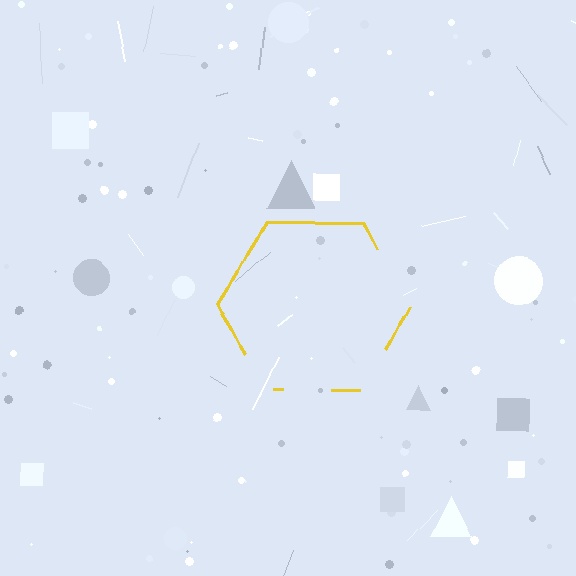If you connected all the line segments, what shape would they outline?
They would outline a hexagon.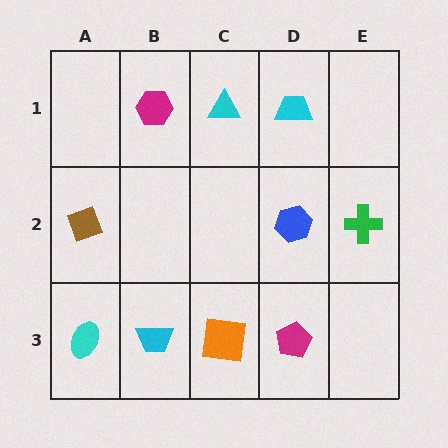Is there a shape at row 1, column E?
No, that cell is empty.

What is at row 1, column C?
A cyan triangle.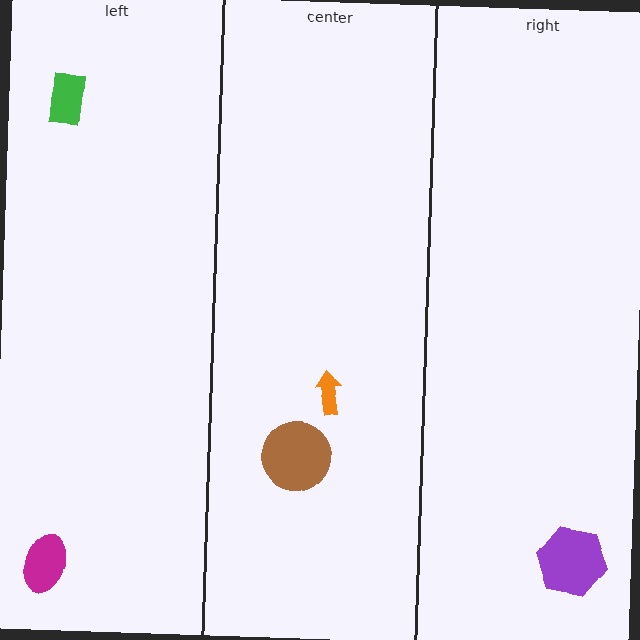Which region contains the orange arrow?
The center region.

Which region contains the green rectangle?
The left region.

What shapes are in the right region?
The purple hexagon.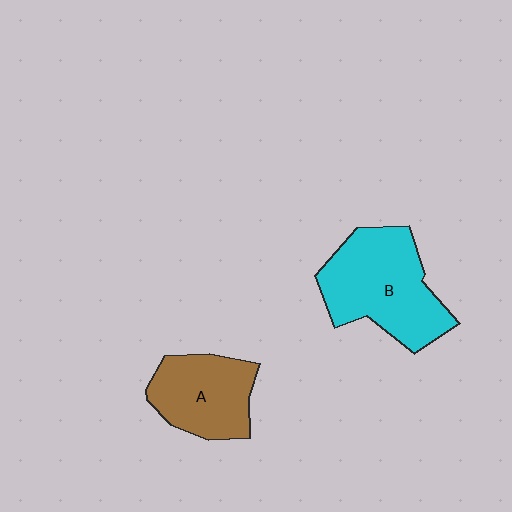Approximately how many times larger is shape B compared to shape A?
Approximately 1.4 times.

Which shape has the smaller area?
Shape A (brown).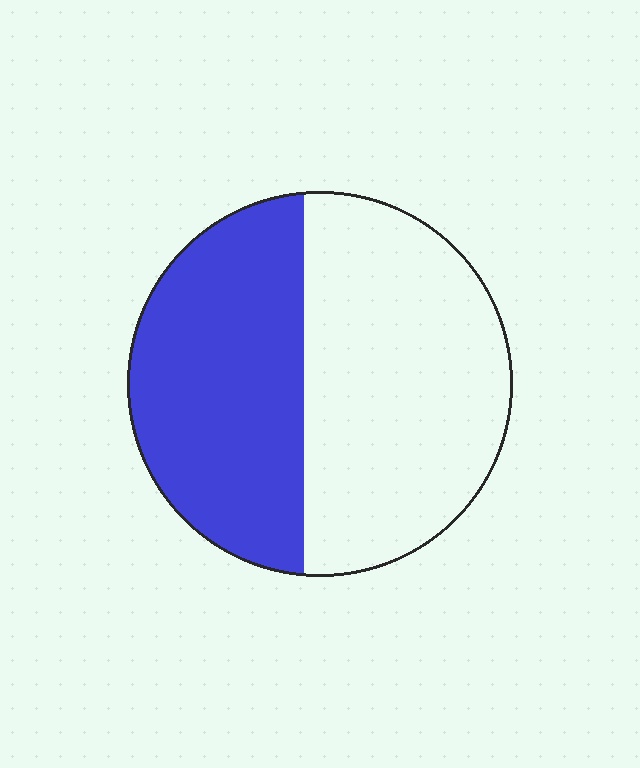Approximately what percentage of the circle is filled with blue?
Approximately 45%.